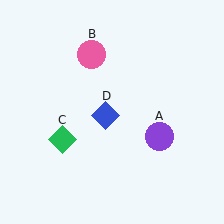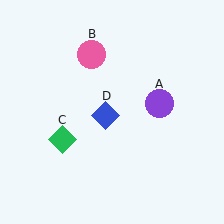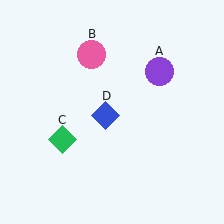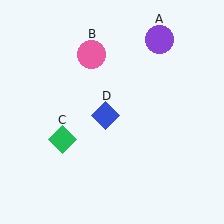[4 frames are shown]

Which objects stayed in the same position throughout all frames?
Pink circle (object B) and green diamond (object C) and blue diamond (object D) remained stationary.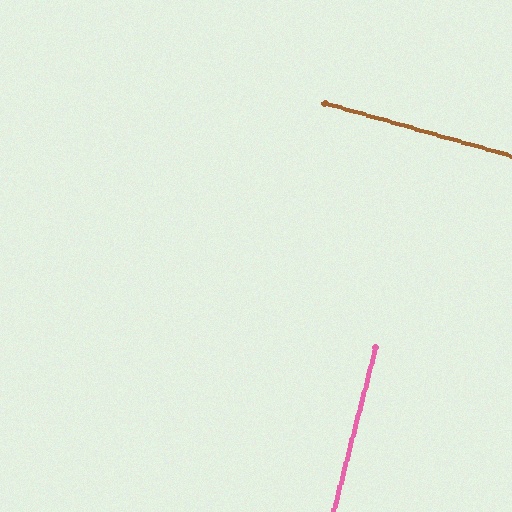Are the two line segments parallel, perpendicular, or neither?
Perpendicular — they meet at approximately 89°.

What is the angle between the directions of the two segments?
Approximately 89 degrees.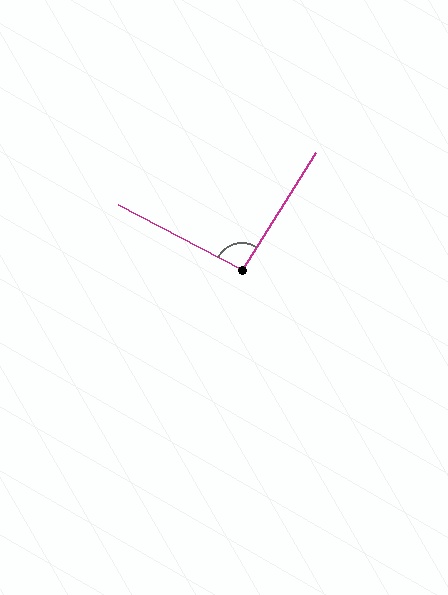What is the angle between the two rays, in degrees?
Approximately 95 degrees.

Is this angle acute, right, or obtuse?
It is approximately a right angle.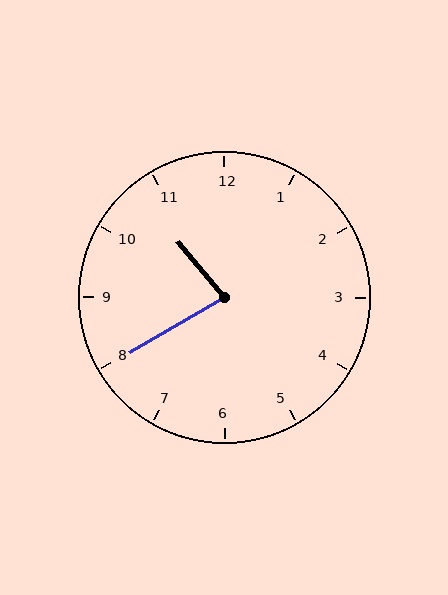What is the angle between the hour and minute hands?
Approximately 80 degrees.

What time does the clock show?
10:40.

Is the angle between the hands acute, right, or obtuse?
It is acute.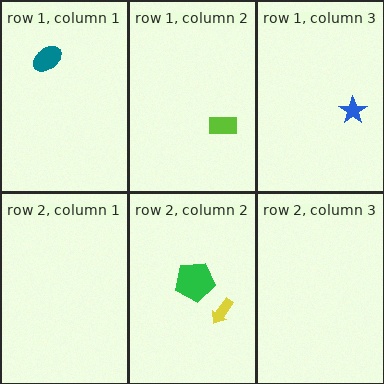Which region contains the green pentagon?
The row 2, column 2 region.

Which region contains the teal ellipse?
The row 1, column 1 region.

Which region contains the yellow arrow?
The row 2, column 2 region.